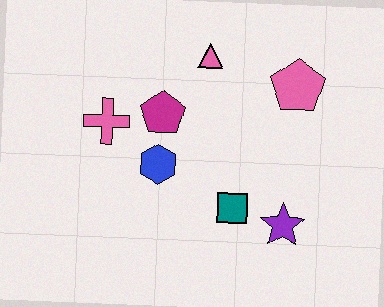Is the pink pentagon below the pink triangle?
Yes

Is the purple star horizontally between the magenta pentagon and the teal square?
No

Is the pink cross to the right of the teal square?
No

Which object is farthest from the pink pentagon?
The pink cross is farthest from the pink pentagon.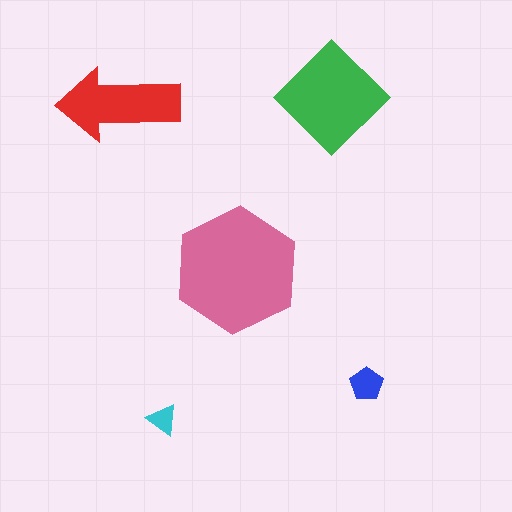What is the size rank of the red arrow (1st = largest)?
3rd.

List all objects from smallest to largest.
The cyan triangle, the blue pentagon, the red arrow, the green diamond, the pink hexagon.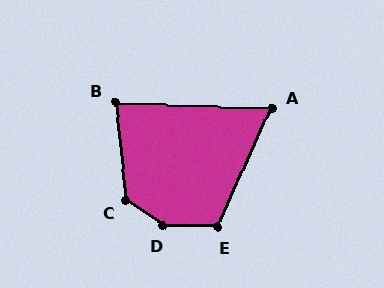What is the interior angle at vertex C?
Approximately 130 degrees (obtuse).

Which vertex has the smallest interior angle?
A, at approximately 68 degrees.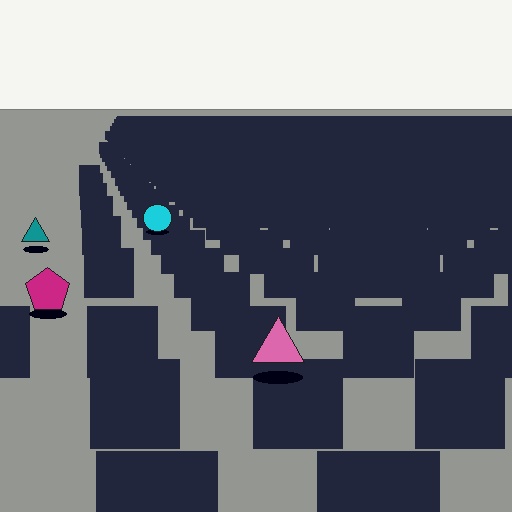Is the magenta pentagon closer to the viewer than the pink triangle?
No. The pink triangle is closer — you can tell from the texture gradient: the ground texture is coarser near it.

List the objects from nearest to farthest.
From nearest to farthest: the pink triangle, the magenta pentagon, the teal triangle, the cyan circle.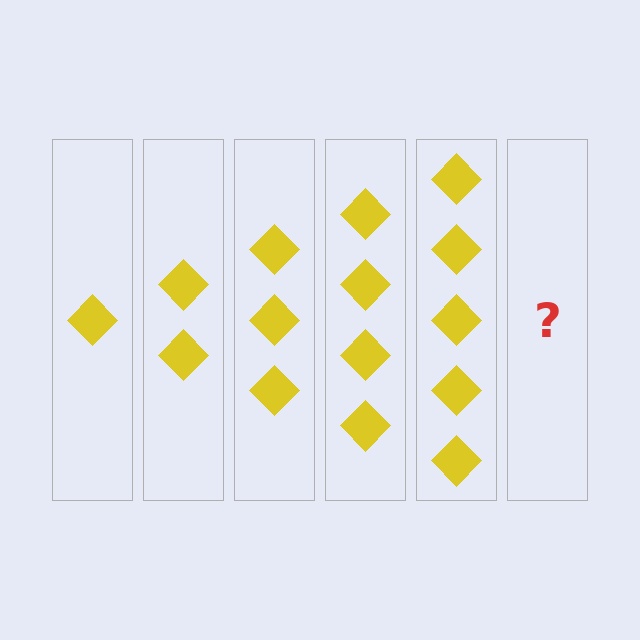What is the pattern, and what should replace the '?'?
The pattern is that each step adds one more diamond. The '?' should be 6 diamonds.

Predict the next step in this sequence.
The next step is 6 diamonds.